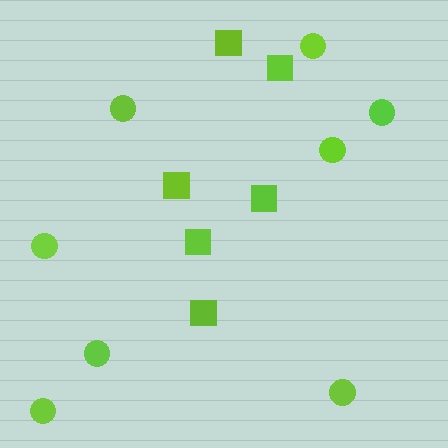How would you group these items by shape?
There are 2 groups: one group of circles (8) and one group of squares (6).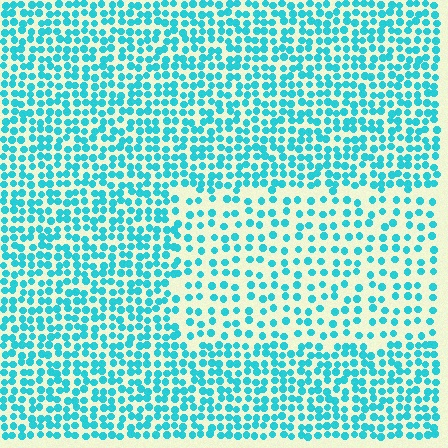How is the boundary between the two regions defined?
The boundary is defined by a change in element density (approximately 1.8x ratio). All elements are the same color, size, and shape.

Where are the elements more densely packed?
The elements are more densely packed outside the rectangle boundary.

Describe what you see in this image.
The image contains small cyan elements arranged at two different densities. A rectangle-shaped region is visible where the elements are less densely packed than the surrounding area.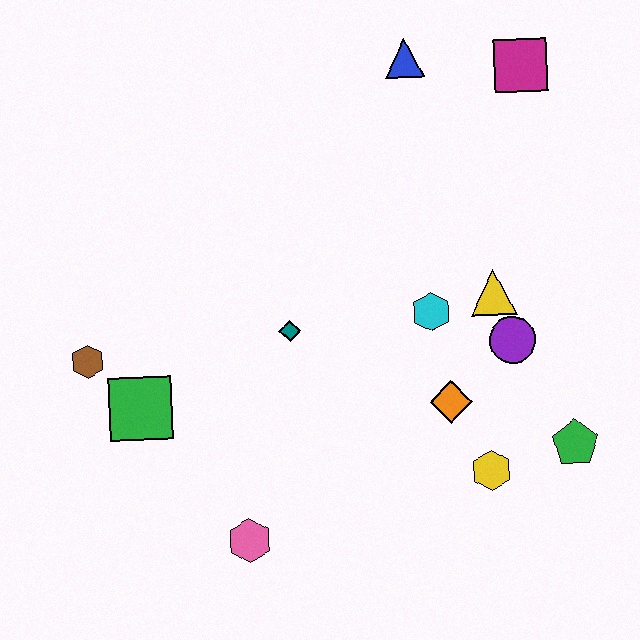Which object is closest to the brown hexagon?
The green square is closest to the brown hexagon.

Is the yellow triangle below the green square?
No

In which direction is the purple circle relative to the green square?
The purple circle is to the right of the green square.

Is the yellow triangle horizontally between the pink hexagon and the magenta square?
Yes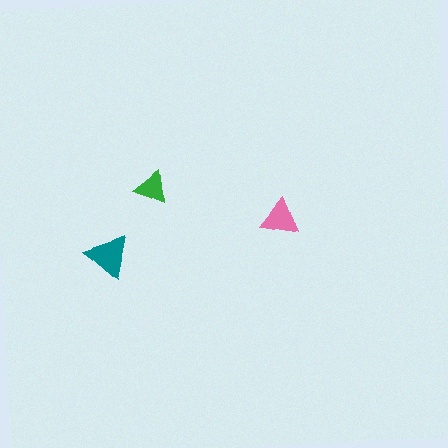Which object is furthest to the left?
The teal triangle is leftmost.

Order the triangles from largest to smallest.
the teal one, the pink one, the green one.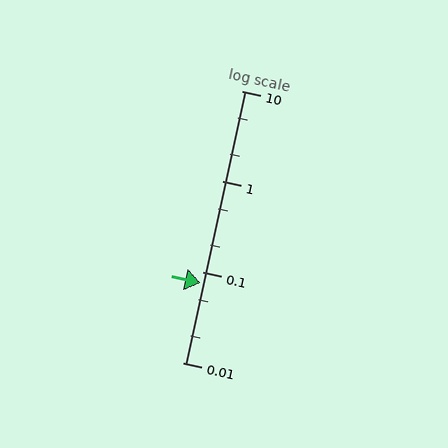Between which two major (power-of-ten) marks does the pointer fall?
The pointer is between 0.01 and 0.1.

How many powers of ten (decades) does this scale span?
The scale spans 3 decades, from 0.01 to 10.